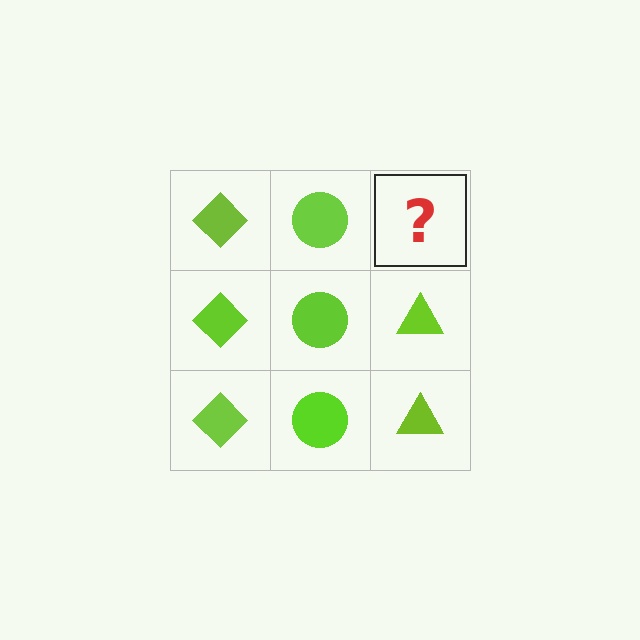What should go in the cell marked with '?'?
The missing cell should contain a lime triangle.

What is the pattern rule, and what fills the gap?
The rule is that each column has a consistent shape. The gap should be filled with a lime triangle.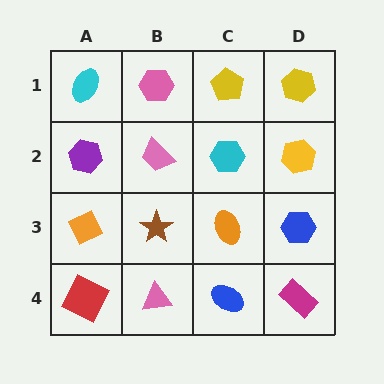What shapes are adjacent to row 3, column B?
A pink trapezoid (row 2, column B), a pink triangle (row 4, column B), an orange diamond (row 3, column A), an orange ellipse (row 3, column C).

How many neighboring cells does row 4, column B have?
3.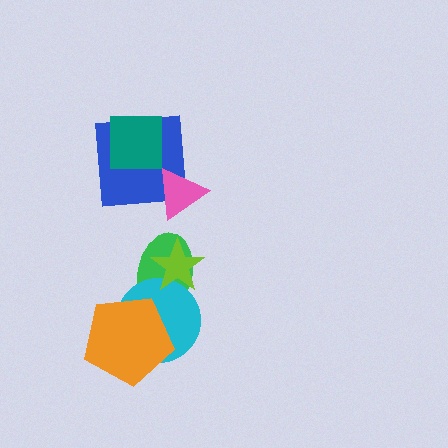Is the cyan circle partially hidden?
Yes, it is partially covered by another shape.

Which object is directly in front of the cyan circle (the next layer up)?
The orange pentagon is directly in front of the cyan circle.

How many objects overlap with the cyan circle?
3 objects overlap with the cyan circle.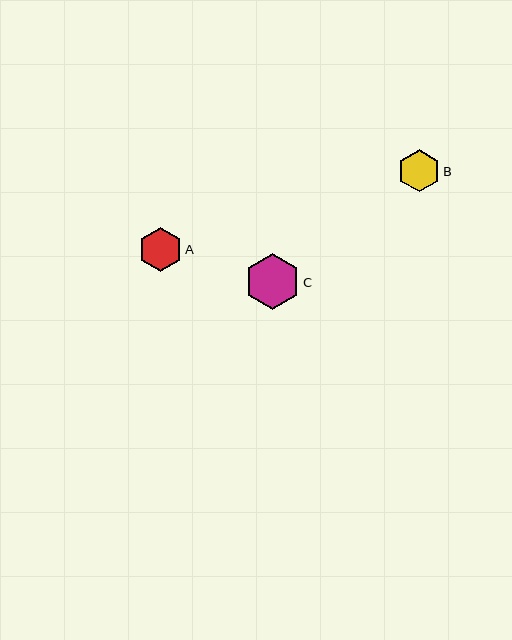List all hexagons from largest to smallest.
From largest to smallest: C, A, B.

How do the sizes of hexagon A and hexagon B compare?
Hexagon A and hexagon B are approximately the same size.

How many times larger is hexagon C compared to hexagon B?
Hexagon C is approximately 1.3 times the size of hexagon B.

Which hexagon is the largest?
Hexagon C is the largest with a size of approximately 56 pixels.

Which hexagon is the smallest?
Hexagon B is the smallest with a size of approximately 42 pixels.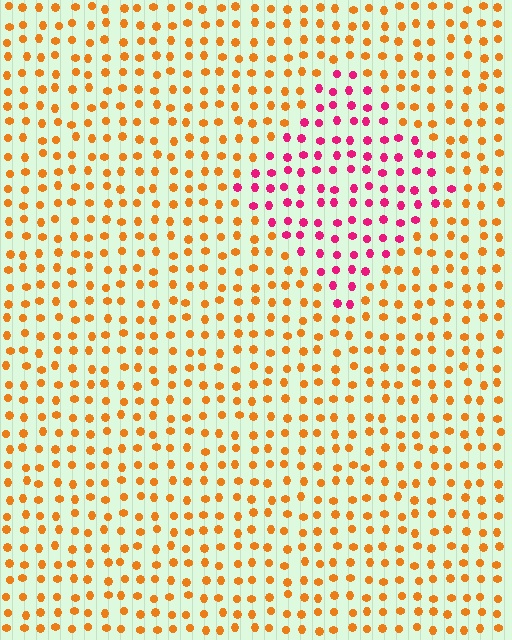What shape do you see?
I see a diamond.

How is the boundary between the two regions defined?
The boundary is defined purely by a slight shift in hue (about 58 degrees). Spacing, size, and orientation are identical on both sides.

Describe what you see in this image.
The image is filled with small orange elements in a uniform arrangement. A diamond-shaped region is visible where the elements are tinted to a slightly different hue, forming a subtle color boundary.